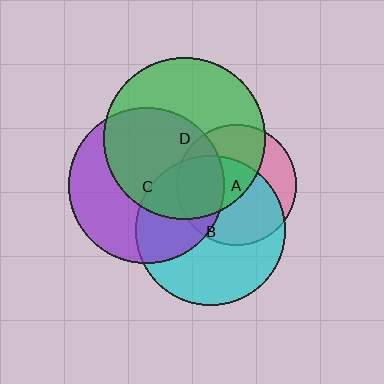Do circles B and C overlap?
Yes.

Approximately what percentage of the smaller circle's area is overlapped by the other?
Approximately 40%.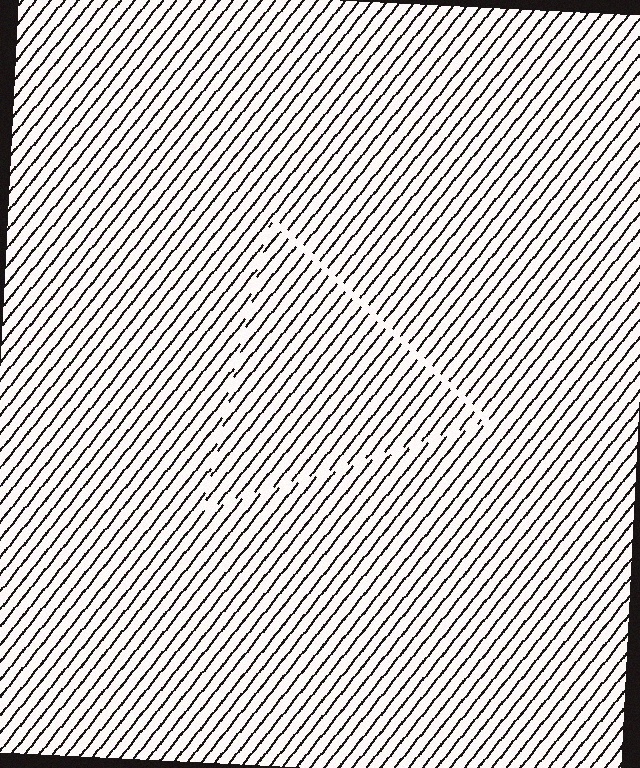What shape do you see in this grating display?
An illusory triangle. The interior of the shape contains the same grating, shifted by half a period — the contour is defined by the phase discontinuity where line-ends from the inner and outer gratings abut.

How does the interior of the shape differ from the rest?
The interior of the shape contains the same grating, shifted by half a period — the contour is defined by the phase discontinuity where line-ends from the inner and outer gratings abut.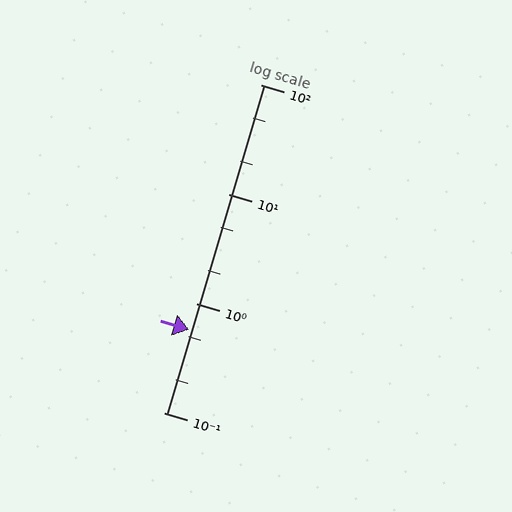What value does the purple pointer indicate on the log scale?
The pointer indicates approximately 0.57.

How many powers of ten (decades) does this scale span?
The scale spans 3 decades, from 0.1 to 100.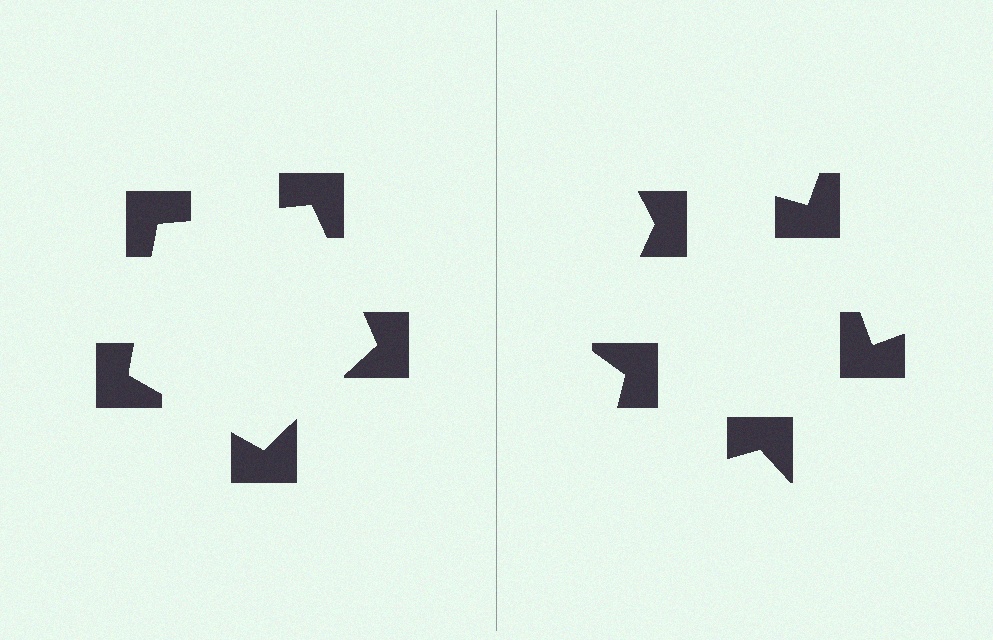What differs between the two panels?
The notched squares are positioned identically on both sides; only the wedge orientations differ. On the left they align to a pentagon; on the right they are misaligned.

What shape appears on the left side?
An illusory pentagon.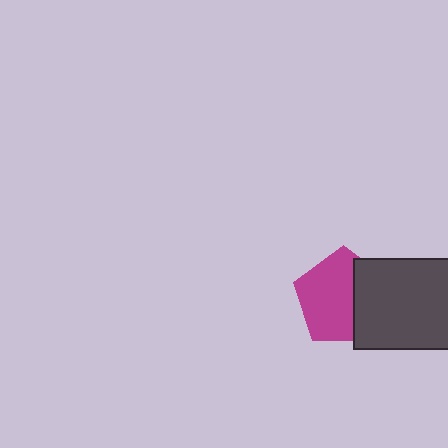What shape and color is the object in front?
The object in front is a dark gray rectangle.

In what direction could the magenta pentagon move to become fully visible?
The magenta pentagon could move left. That would shift it out from behind the dark gray rectangle entirely.